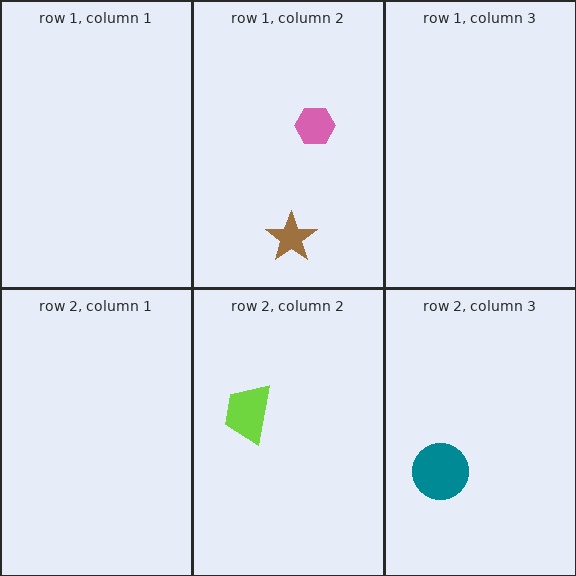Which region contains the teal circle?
The row 2, column 3 region.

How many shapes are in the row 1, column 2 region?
2.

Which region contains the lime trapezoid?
The row 2, column 2 region.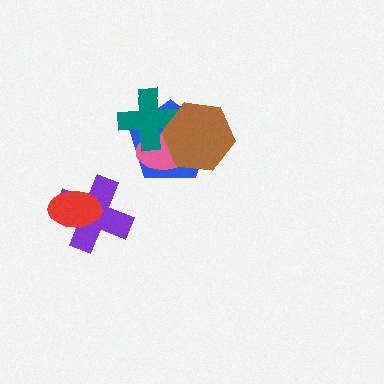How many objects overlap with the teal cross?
3 objects overlap with the teal cross.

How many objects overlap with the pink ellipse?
3 objects overlap with the pink ellipse.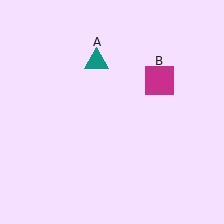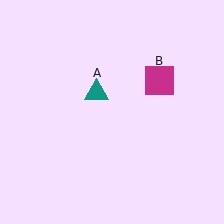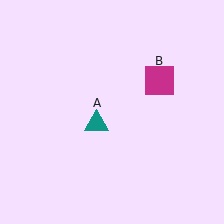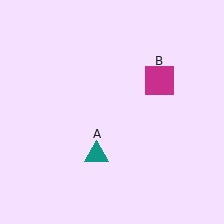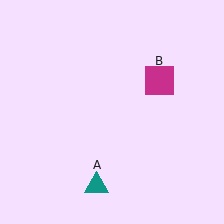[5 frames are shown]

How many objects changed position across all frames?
1 object changed position: teal triangle (object A).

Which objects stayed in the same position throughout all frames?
Magenta square (object B) remained stationary.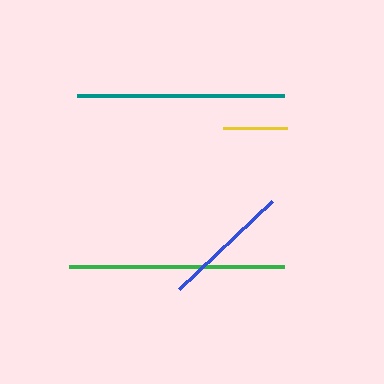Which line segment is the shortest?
The yellow line is the shortest at approximately 64 pixels.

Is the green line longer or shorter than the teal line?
The green line is longer than the teal line.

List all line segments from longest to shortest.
From longest to shortest: green, teal, blue, yellow.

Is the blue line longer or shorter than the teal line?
The teal line is longer than the blue line.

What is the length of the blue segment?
The blue segment is approximately 128 pixels long.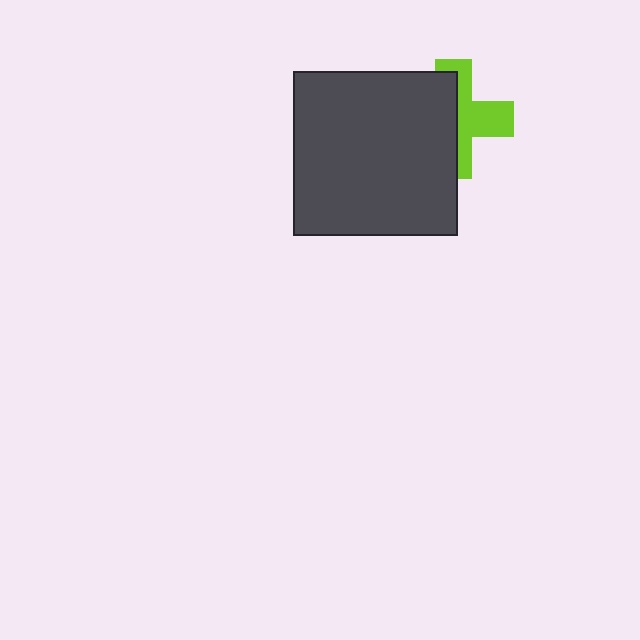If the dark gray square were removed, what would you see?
You would see the complete lime cross.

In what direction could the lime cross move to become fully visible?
The lime cross could move right. That would shift it out from behind the dark gray square entirely.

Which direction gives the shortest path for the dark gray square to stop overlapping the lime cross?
Moving left gives the shortest separation.